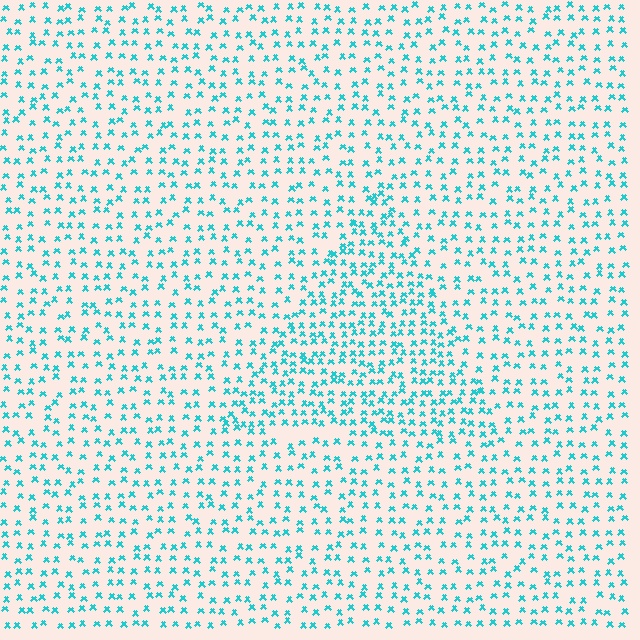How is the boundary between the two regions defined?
The boundary is defined by a change in element density (approximately 1.7x ratio). All elements are the same color, size, and shape.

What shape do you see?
I see a triangle.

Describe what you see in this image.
The image contains small cyan elements arranged at two different densities. A triangle-shaped region is visible where the elements are more densely packed than the surrounding area.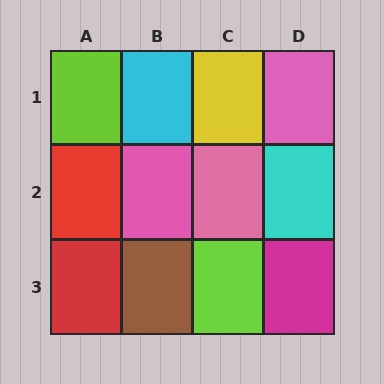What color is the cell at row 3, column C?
Lime.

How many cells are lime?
2 cells are lime.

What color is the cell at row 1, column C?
Yellow.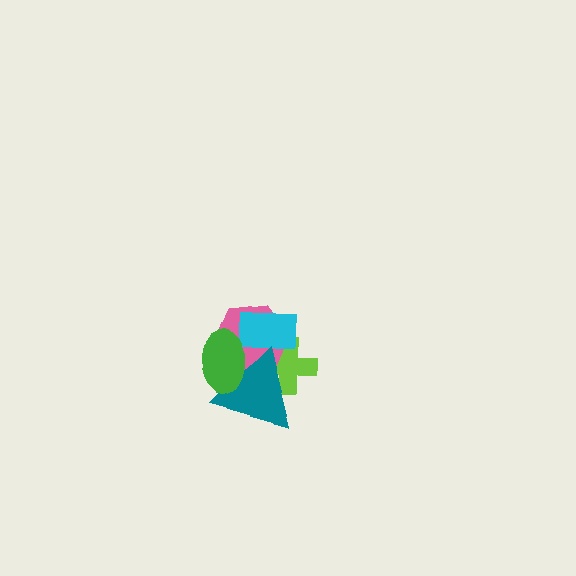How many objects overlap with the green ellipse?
3 objects overlap with the green ellipse.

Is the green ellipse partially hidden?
No, no other shape covers it.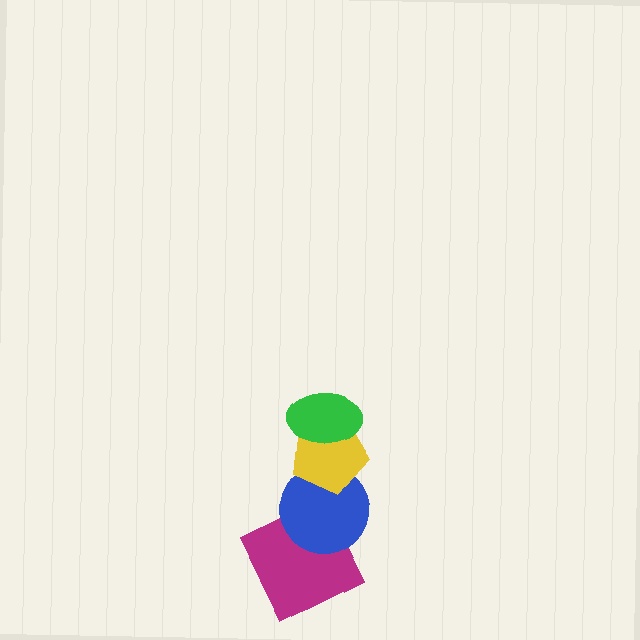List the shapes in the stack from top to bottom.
From top to bottom: the green ellipse, the yellow pentagon, the blue circle, the magenta square.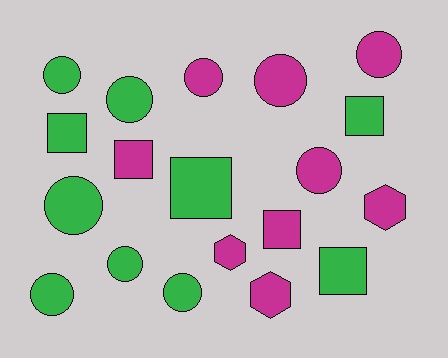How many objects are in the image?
There are 19 objects.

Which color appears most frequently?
Green, with 10 objects.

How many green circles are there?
There are 6 green circles.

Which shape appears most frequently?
Circle, with 10 objects.